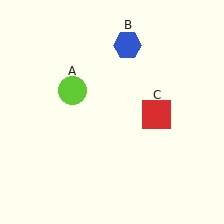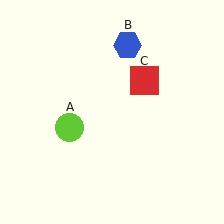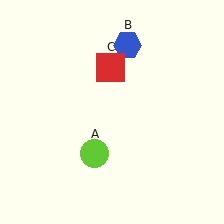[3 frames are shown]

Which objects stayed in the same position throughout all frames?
Blue hexagon (object B) remained stationary.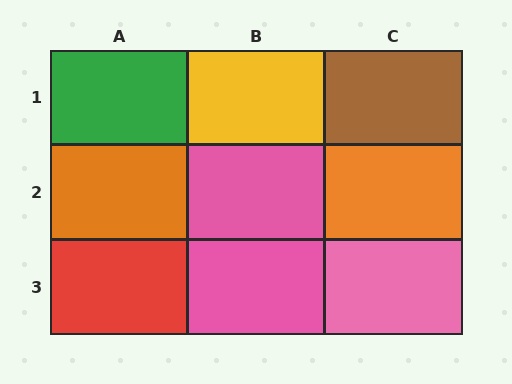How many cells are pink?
3 cells are pink.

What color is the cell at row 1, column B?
Yellow.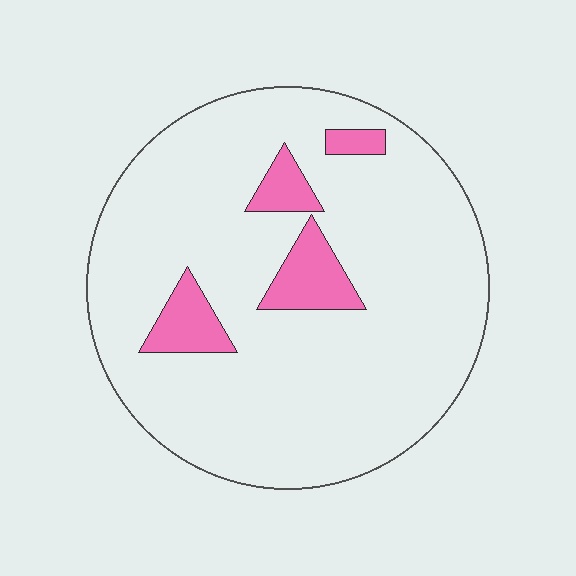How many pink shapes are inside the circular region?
4.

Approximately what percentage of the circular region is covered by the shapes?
Approximately 10%.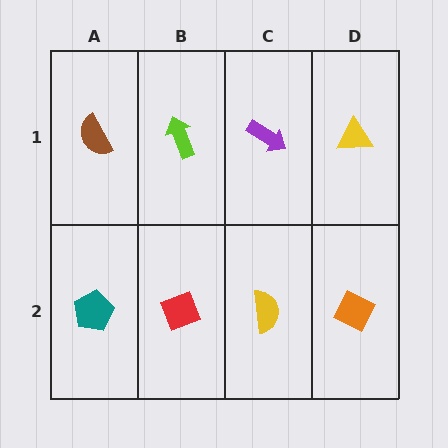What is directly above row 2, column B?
A lime arrow.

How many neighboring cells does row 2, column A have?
2.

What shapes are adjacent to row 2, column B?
A lime arrow (row 1, column B), a teal pentagon (row 2, column A), a yellow semicircle (row 2, column C).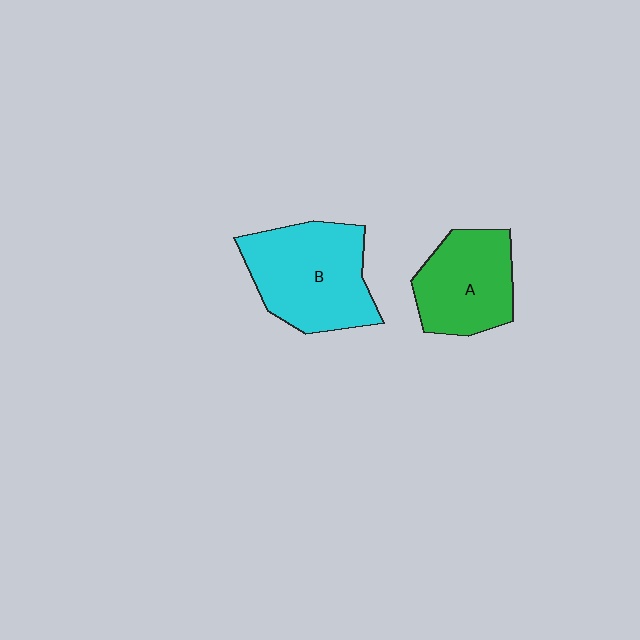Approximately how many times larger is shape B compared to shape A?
Approximately 1.3 times.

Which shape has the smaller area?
Shape A (green).